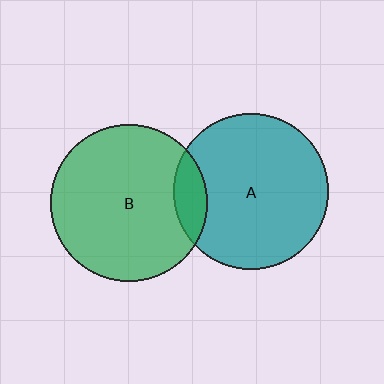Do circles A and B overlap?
Yes.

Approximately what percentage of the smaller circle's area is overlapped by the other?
Approximately 10%.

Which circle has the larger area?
Circle B (green).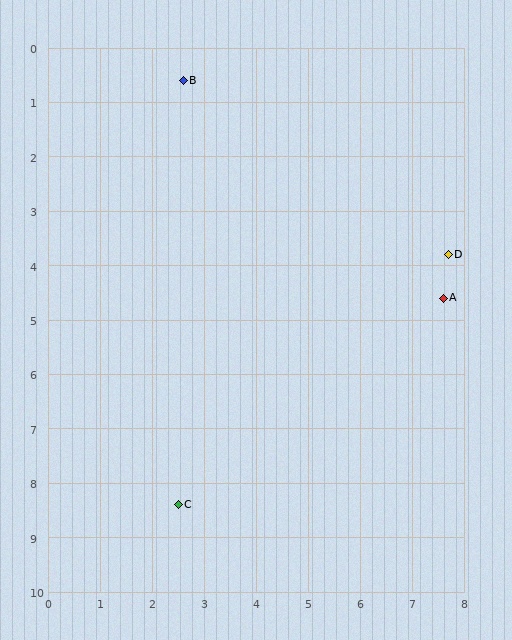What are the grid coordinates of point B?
Point B is at approximately (2.6, 0.6).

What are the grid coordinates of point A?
Point A is at approximately (7.6, 4.6).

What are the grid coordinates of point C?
Point C is at approximately (2.5, 8.4).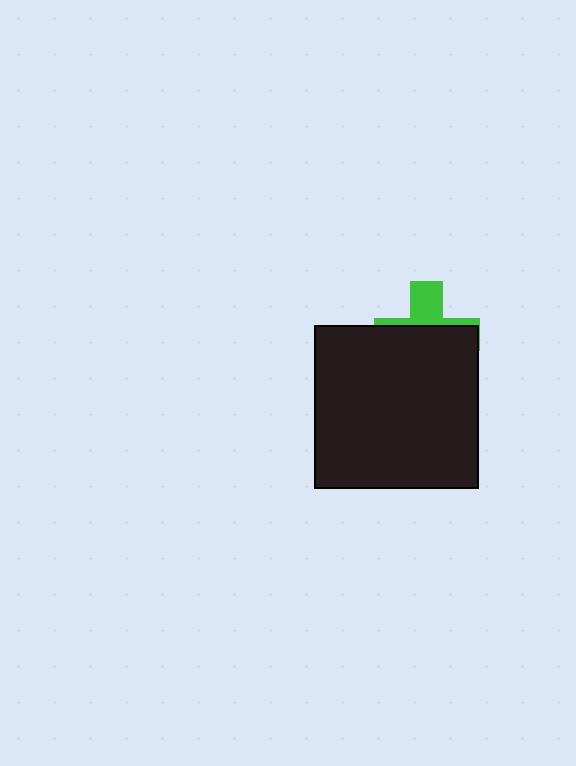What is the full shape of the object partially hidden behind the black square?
The partially hidden object is a green cross.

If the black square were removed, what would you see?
You would see the complete green cross.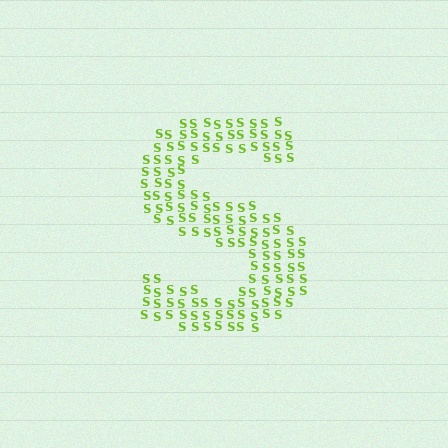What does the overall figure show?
The overall figure shows the letter S.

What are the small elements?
The small elements are letter S's.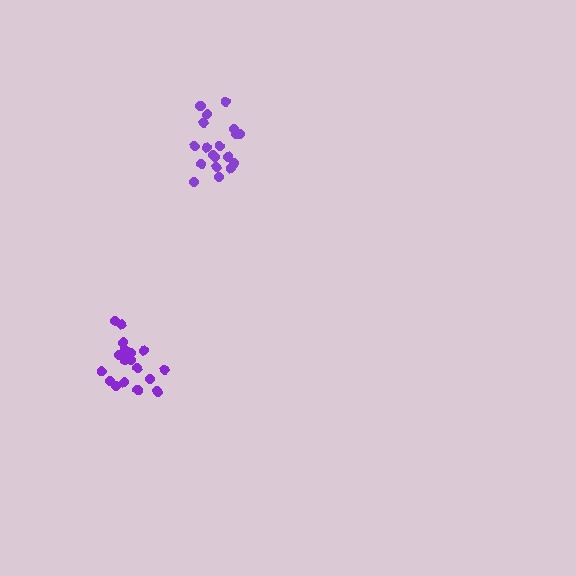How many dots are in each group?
Group 1: 19 dots, Group 2: 20 dots (39 total).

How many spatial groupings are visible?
There are 2 spatial groupings.